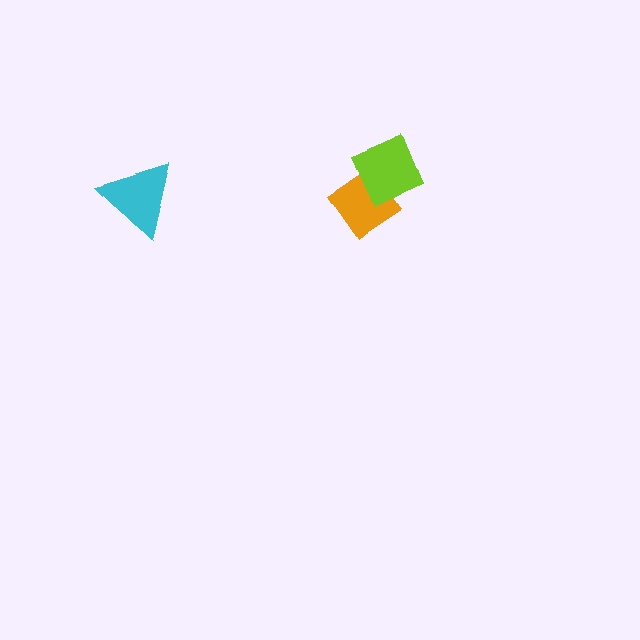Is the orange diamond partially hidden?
Yes, it is partially covered by another shape.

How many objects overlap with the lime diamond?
1 object overlaps with the lime diamond.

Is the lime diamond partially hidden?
No, no other shape covers it.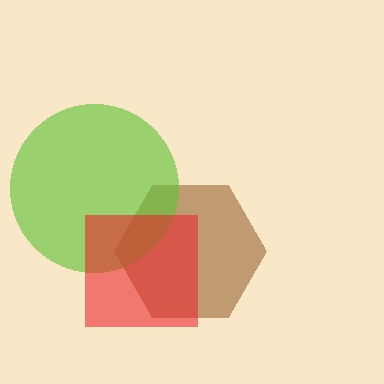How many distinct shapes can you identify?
There are 3 distinct shapes: a brown hexagon, a lime circle, a red square.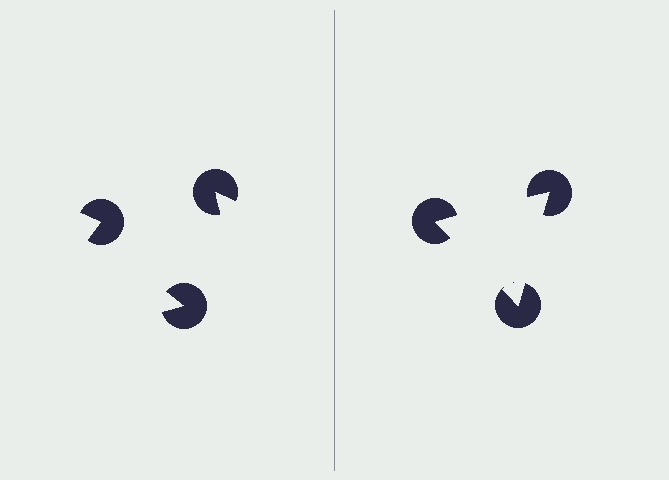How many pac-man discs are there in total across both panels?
6 — 3 on each side.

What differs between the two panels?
The pac-man discs are positioned identically on both sides; only the wedge orientations differ. On the right they align to a triangle; on the left they are misaligned.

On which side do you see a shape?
An illusory triangle appears on the right side. On the left side the wedge cuts are rotated, so no coherent shape forms.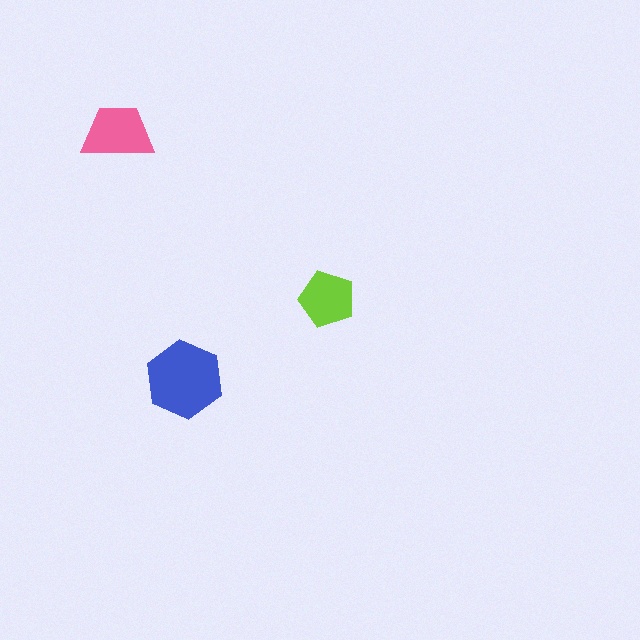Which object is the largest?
The blue hexagon.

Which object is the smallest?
The lime pentagon.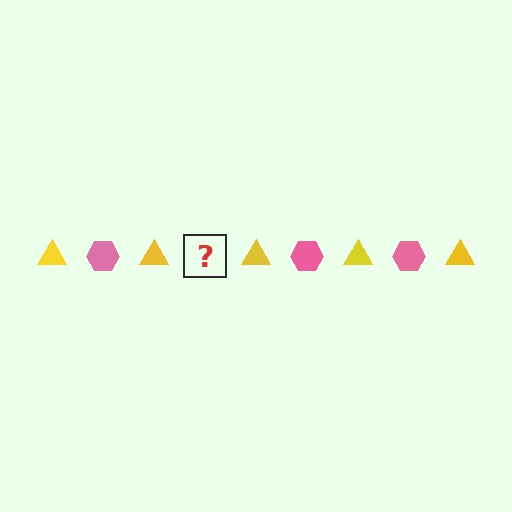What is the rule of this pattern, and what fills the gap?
The rule is that the pattern alternates between yellow triangle and pink hexagon. The gap should be filled with a pink hexagon.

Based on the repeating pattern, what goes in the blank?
The blank should be a pink hexagon.